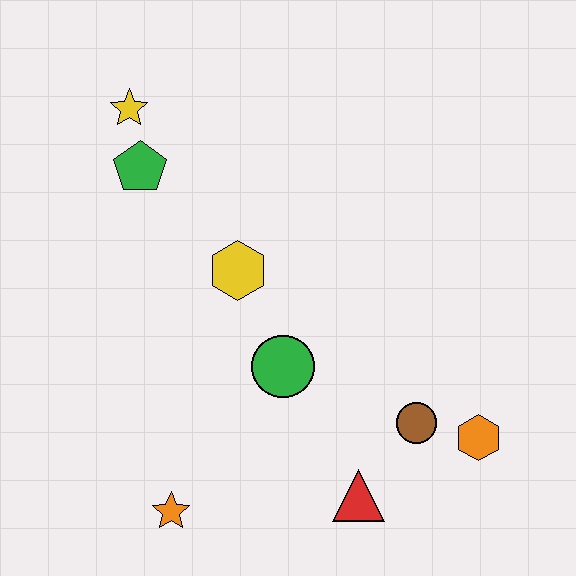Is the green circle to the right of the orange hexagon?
No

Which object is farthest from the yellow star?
The orange hexagon is farthest from the yellow star.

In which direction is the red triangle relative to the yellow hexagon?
The red triangle is below the yellow hexagon.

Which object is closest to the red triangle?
The brown circle is closest to the red triangle.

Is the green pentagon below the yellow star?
Yes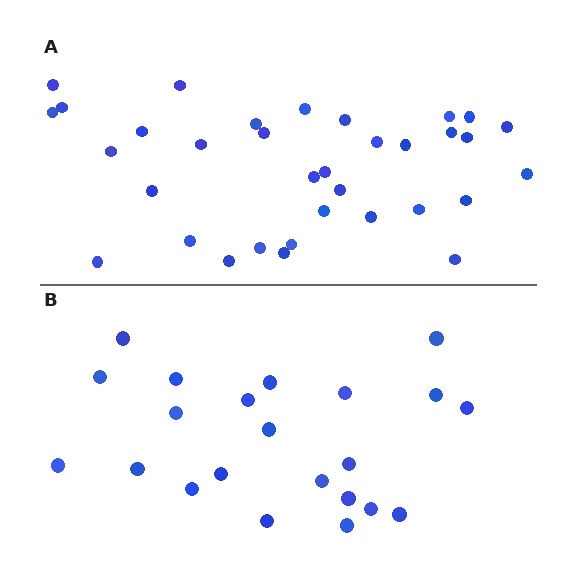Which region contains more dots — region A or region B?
Region A (the top region) has more dots.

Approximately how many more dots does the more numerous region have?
Region A has roughly 12 or so more dots than region B.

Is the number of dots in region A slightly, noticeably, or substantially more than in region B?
Region A has substantially more. The ratio is roughly 1.5 to 1.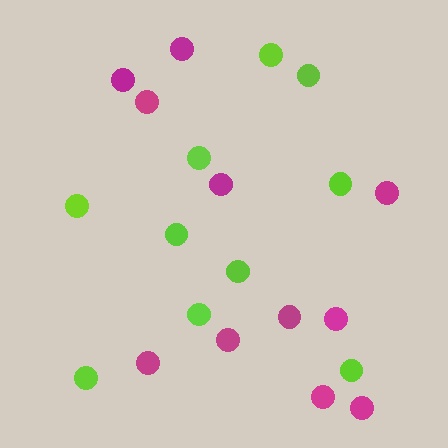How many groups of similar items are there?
There are 2 groups: one group of lime circles (10) and one group of magenta circles (11).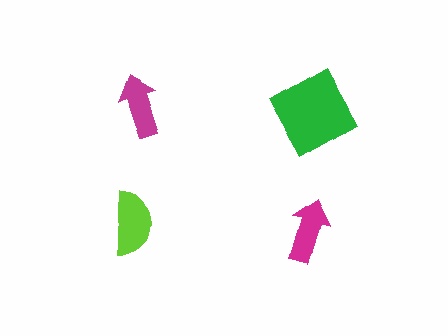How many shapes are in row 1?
2 shapes.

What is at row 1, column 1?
A magenta arrow.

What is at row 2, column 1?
A lime semicircle.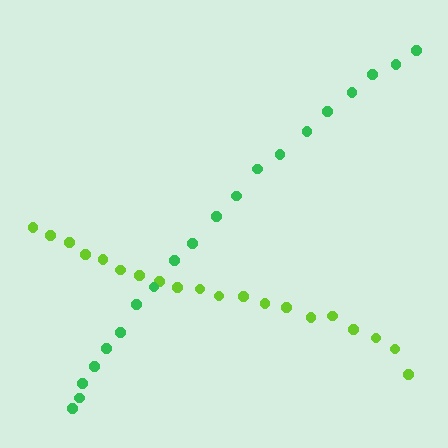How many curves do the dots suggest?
There are 2 distinct paths.